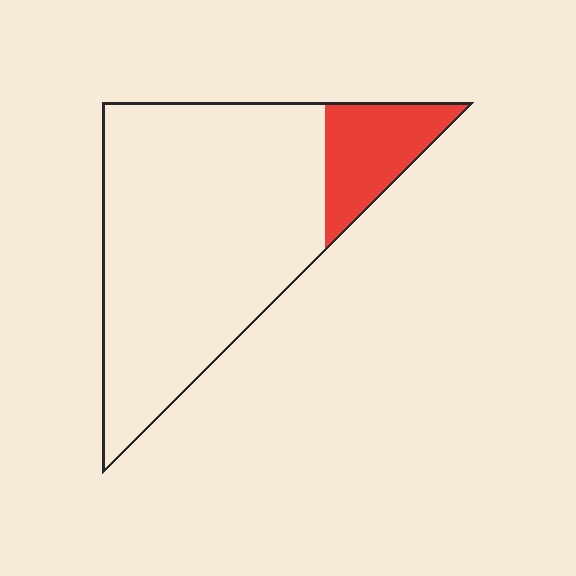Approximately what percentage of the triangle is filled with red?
Approximately 15%.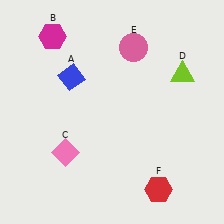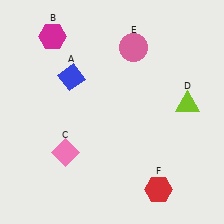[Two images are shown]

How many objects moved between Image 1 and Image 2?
1 object moved between the two images.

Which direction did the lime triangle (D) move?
The lime triangle (D) moved down.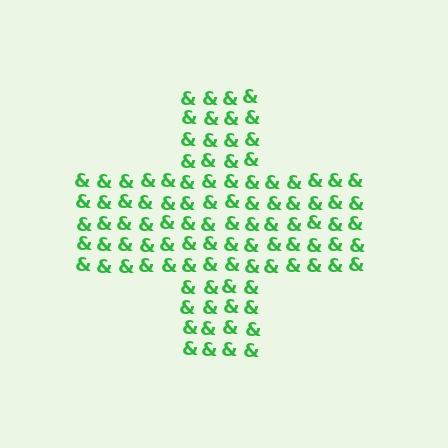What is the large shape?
The large shape is a cross.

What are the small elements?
The small elements are ampersands.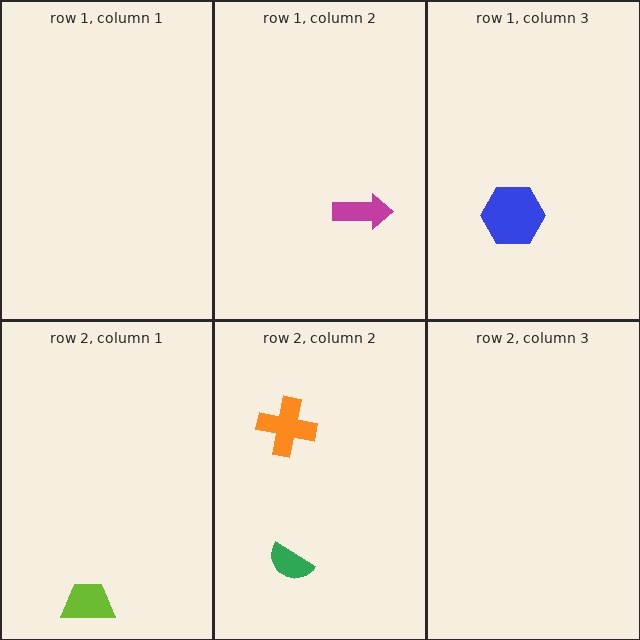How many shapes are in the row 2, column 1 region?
1.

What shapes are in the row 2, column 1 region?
The lime trapezoid.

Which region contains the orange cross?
The row 2, column 2 region.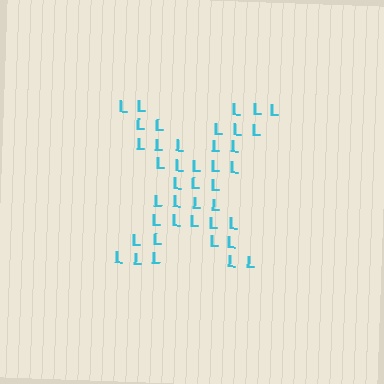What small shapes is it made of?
It is made of small letter L's.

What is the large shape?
The large shape is the letter X.